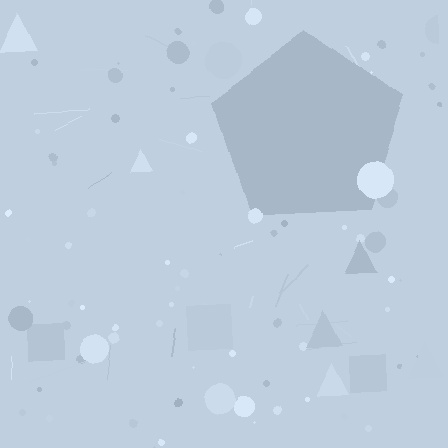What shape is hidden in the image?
A pentagon is hidden in the image.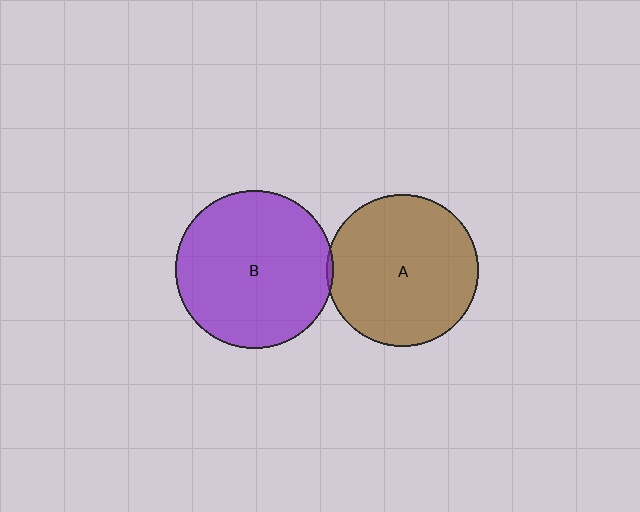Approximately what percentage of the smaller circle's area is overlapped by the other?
Approximately 5%.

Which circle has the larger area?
Circle B (purple).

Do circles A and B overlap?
Yes.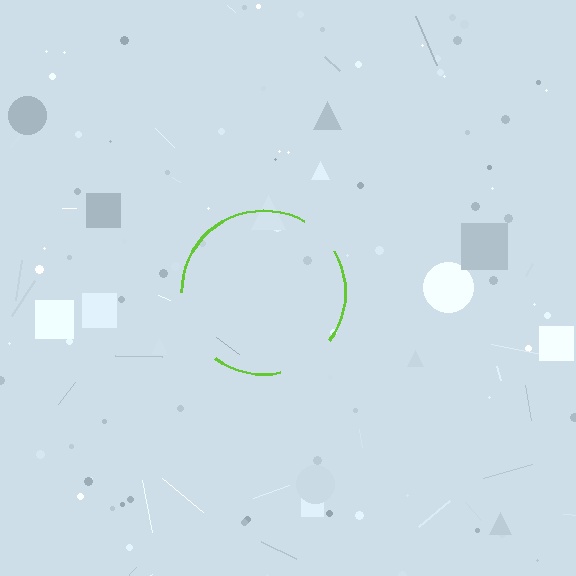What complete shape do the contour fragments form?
The contour fragments form a circle.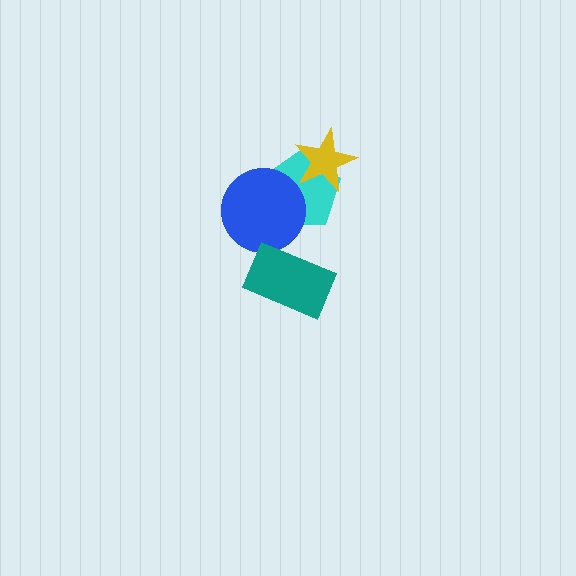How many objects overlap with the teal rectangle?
0 objects overlap with the teal rectangle.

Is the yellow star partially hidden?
No, no other shape covers it.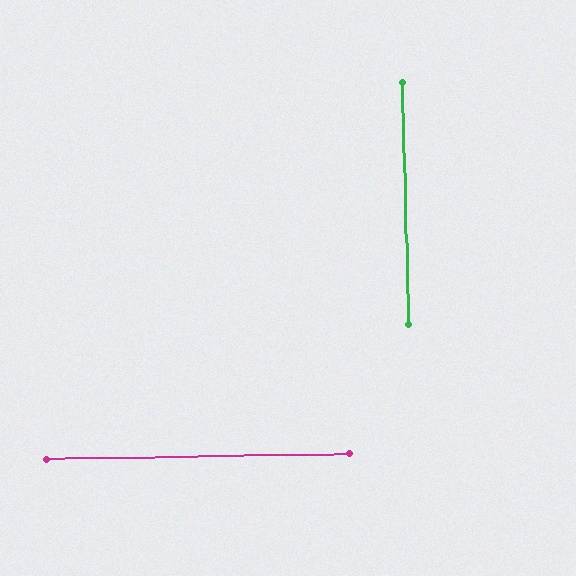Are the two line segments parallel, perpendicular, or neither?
Perpendicular — they meet at approximately 89°.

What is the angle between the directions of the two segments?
Approximately 89 degrees.